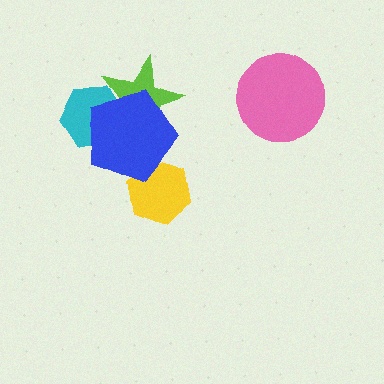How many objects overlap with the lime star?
2 objects overlap with the lime star.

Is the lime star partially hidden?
Yes, it is partially covered by another shape.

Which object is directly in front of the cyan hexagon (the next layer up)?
The lime star is directly in front of the cyan hexagon.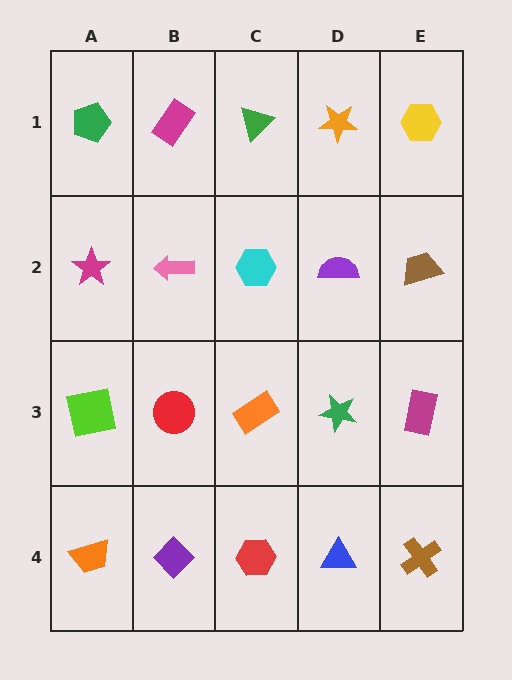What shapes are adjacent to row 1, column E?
A brown trapezoid (row 2, column E), an orange star (row 1, column D).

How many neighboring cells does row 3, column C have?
4.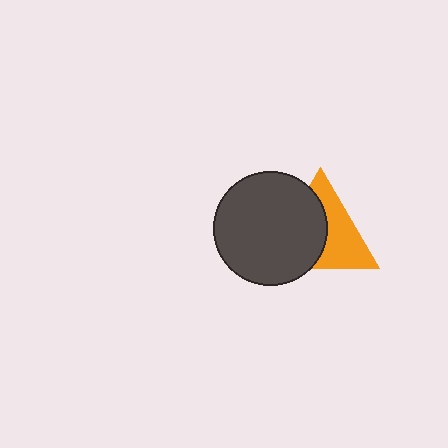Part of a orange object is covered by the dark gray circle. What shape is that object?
It is a triangle.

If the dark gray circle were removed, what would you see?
You would see the complete orange triangle.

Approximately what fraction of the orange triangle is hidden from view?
Roughly 51% of the orange triangle is hidden behind the dark gray circle.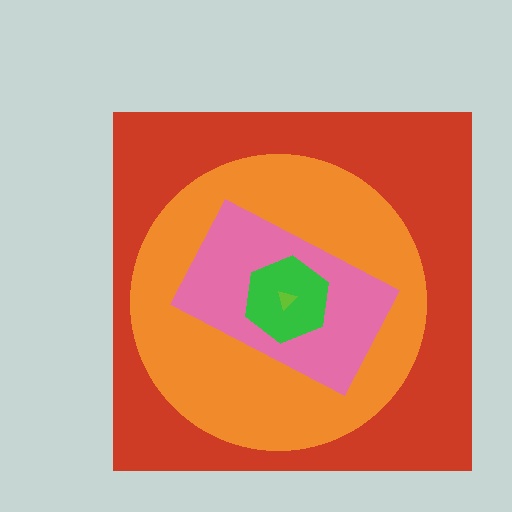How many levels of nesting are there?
5.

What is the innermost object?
The lime triangle.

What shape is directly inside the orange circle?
The pink rectangle.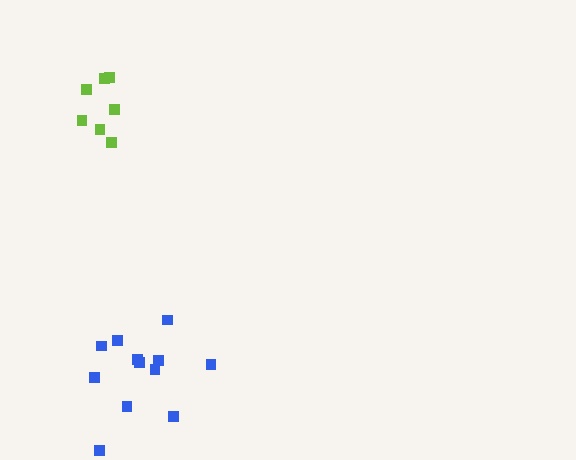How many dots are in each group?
Group 1: 7 dots, Group 2: 12 dots (19 total).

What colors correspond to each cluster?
The clusters are colored: lime, blue.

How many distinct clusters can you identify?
There are 2 distinct clusters.